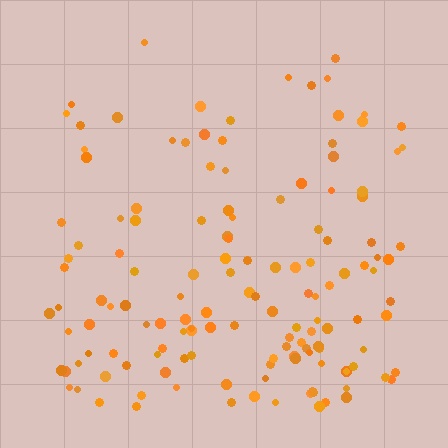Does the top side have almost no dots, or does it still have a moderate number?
Still a moderate number, just noticeably fewer than the bottom.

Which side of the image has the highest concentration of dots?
The bottom.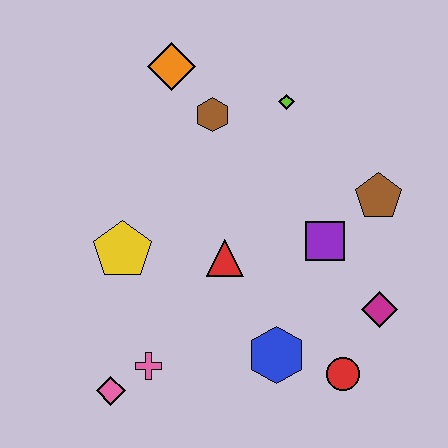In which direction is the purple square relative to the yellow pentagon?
The purple square is to the right of the yellow pentagon.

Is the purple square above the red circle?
Yes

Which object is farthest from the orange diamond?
The red circle is farthest from the orange diamond.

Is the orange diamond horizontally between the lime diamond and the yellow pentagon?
Yes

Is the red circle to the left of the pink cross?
No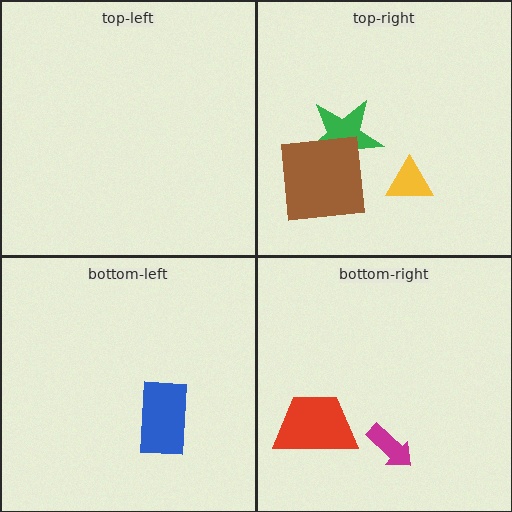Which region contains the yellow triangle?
The top-right region.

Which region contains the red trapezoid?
The bottom-right region.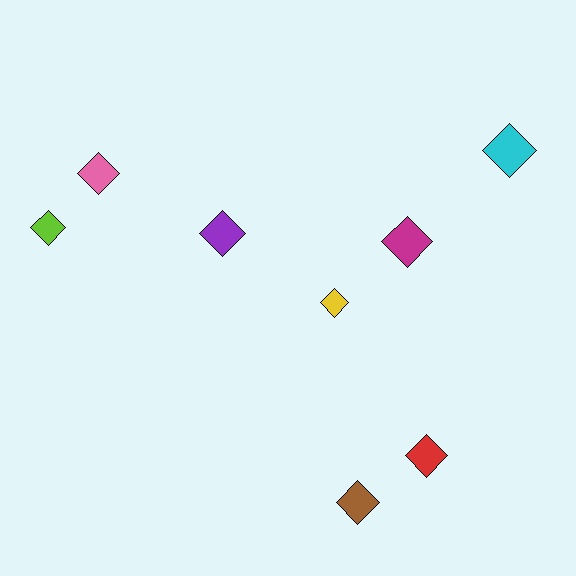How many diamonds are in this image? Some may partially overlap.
There are 8 diamonds.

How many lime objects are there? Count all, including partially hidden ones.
There is 1 lime object.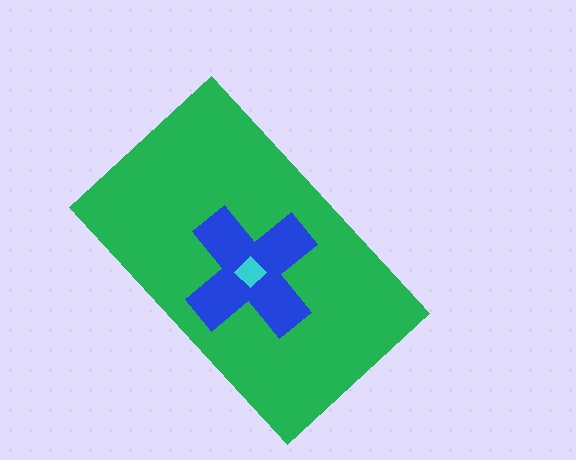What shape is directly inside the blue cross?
The cyan diamond.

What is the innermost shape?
The cyan diamond.